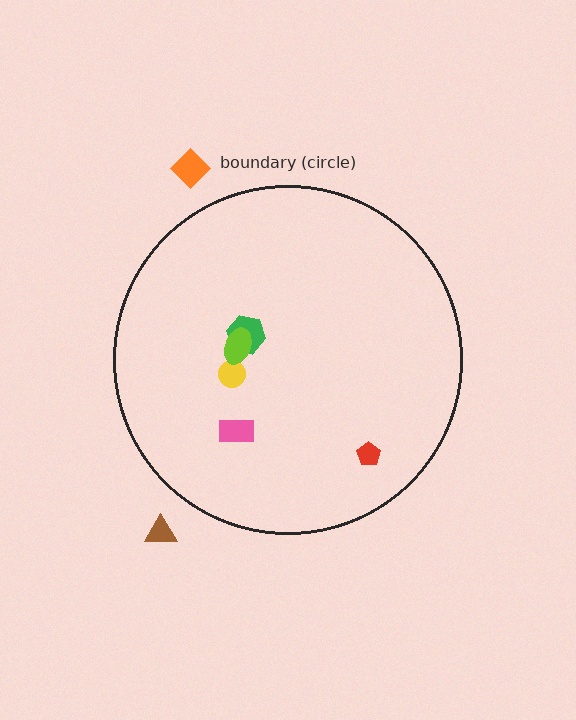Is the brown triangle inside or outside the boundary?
Outside.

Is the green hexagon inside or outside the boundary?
Inside.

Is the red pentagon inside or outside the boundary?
Inside.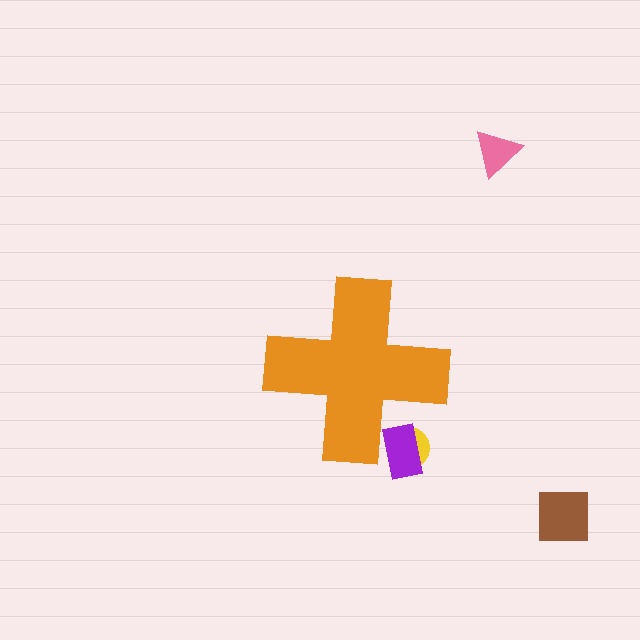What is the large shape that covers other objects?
An orange cross.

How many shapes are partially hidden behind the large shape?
2 shapes are partially hidden.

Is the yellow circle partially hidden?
Yes, the yellow circle is partially hidden behind the orange cross.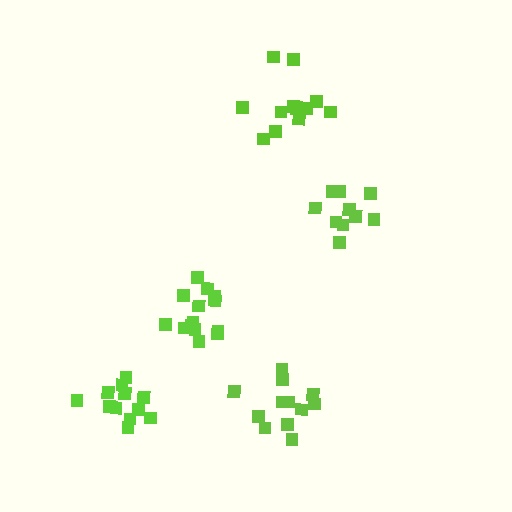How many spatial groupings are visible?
There are 5 spatial groupings.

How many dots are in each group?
Group 1: 13 dots, Group 2: 14 dots, Group 3: 10 dots, Group 4: 12 dots, Group 5: 12 dots (61 total).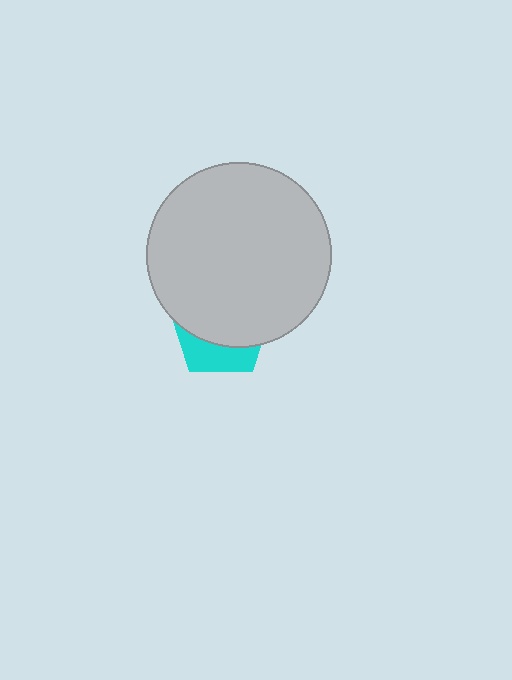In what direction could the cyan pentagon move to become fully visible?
The cyan pentagon could move down. That would shift it out from behind the light gray circle entirely.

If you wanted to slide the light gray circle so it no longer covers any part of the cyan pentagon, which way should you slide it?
Slide it up — that is the most direct way to separate the two shapes.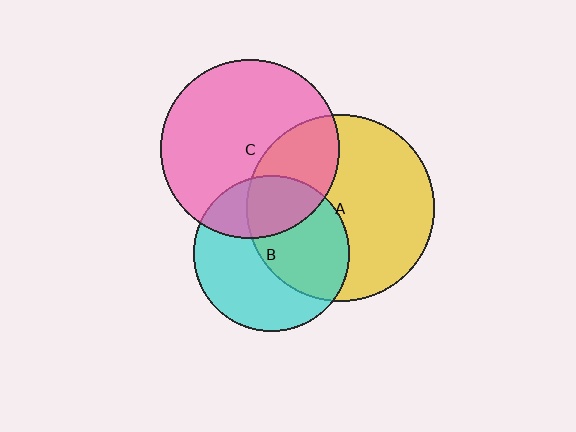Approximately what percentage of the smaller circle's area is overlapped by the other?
Approximately 30%.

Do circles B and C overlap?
Yes.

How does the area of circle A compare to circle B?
Approximately 1.5 times.